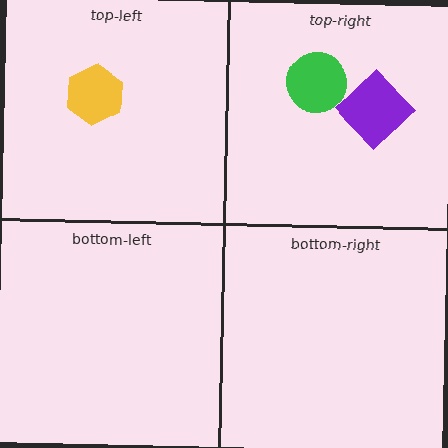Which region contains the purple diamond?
The top-right region.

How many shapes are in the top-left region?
1.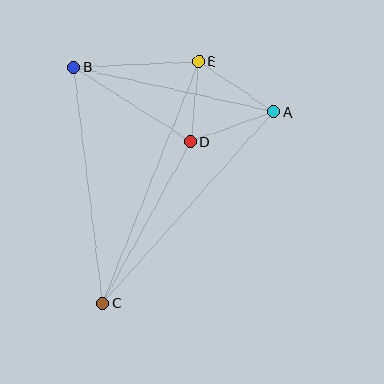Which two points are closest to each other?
Points D and E are closest to each other.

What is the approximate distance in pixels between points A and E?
The distance between A and E is approximately 91 pixels.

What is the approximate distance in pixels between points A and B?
The distance between A and B is approximately 205 pixels.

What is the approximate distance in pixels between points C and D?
The distance between C and D is approximately 184 pixels.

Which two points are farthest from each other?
Points C and E are farthest from each other.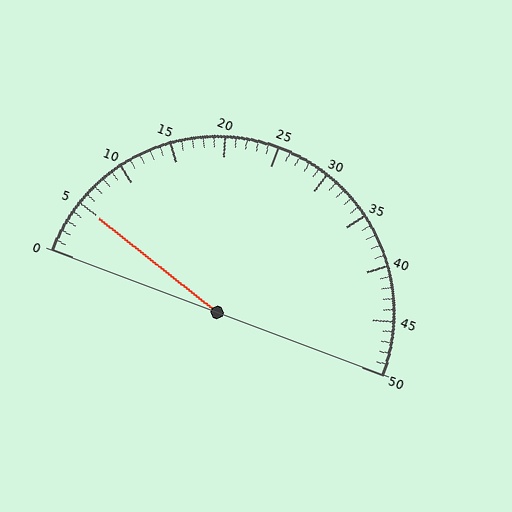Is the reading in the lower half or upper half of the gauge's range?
The reading is in the lower half of the range (0 to 50).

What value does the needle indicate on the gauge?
The needle indicates approximately 5.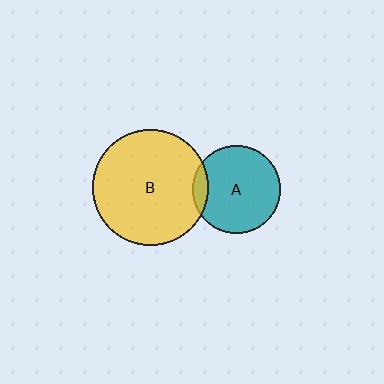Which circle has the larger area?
Circle B (yellow).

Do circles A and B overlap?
Yes.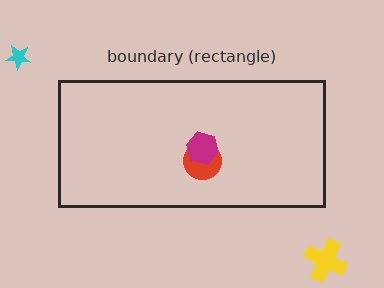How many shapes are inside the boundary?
2 inside, 2 outside.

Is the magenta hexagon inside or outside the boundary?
Inside.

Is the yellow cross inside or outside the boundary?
Outside.